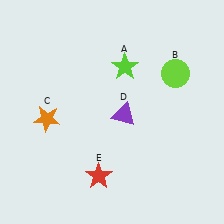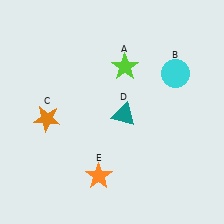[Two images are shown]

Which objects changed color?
B changed from lime to cyan. D changed from purple to teal. E changed from red to orange.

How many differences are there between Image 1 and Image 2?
There are 3 differences between the two images.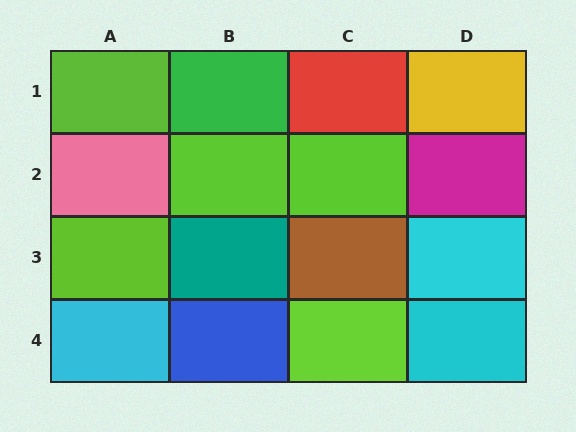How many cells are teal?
1 cell is teal.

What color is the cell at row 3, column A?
Lime.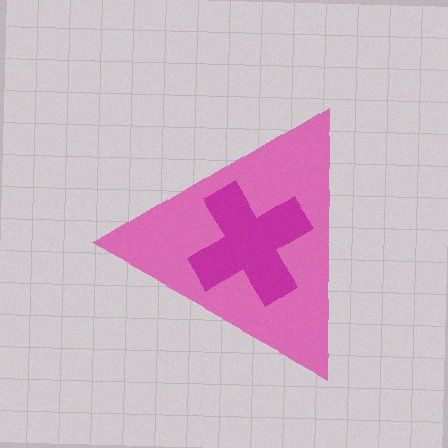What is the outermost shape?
The pink triangle.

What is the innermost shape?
The magenta cross.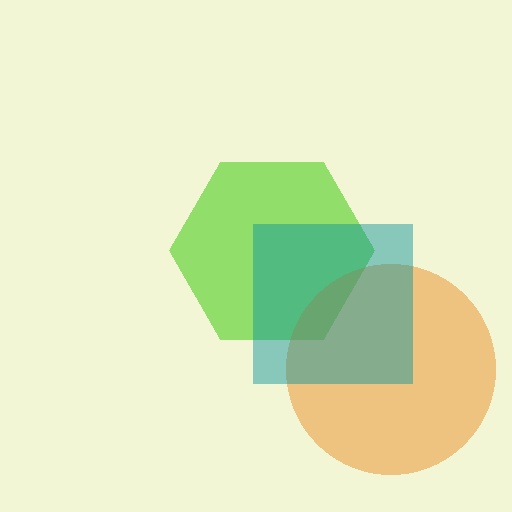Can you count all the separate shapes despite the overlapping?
Yes, there are 3 separate shapes.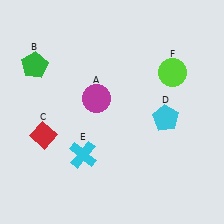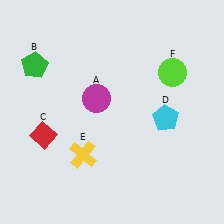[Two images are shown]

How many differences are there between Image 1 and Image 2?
There is 1 difference between the two images.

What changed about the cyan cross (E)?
In Image 1, E is cyan. In Image 2, it changed to yellow.